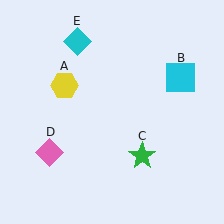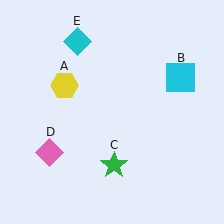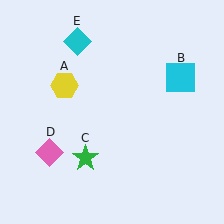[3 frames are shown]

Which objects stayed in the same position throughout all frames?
Yellow hexagon (object A) and cyan square (object B) and pink diamond (object D) and cyan diamond (object E) remained stationary.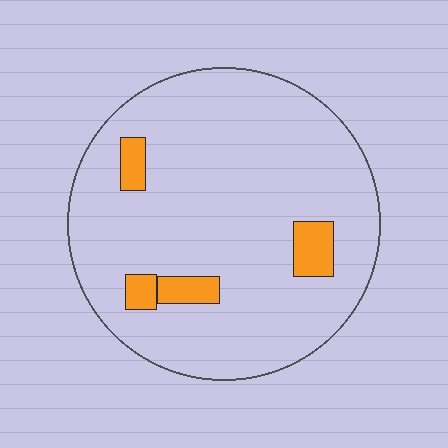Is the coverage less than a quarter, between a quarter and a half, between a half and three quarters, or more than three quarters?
Less than a quarter.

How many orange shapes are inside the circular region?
4.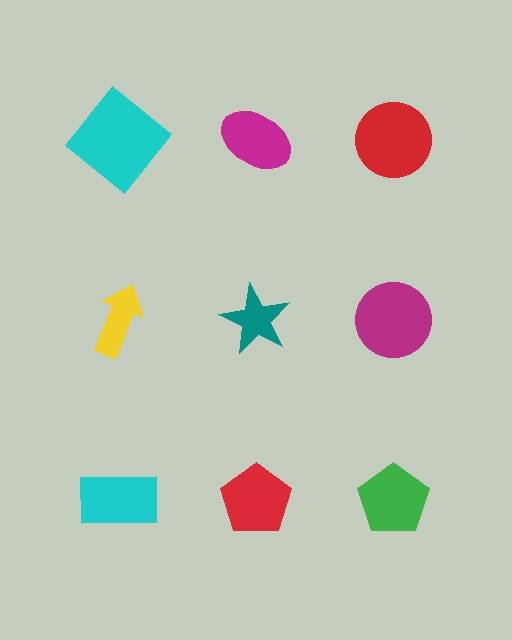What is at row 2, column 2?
A teal star.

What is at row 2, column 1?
A yellow arrow.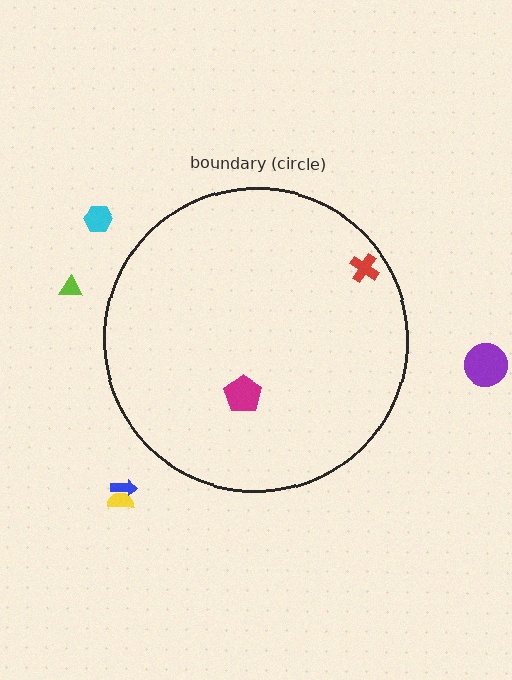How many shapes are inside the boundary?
2 inside, 5 outside.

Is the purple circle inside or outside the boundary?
Outside.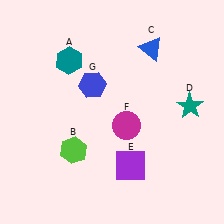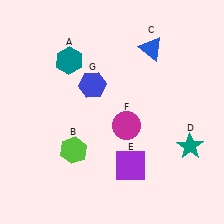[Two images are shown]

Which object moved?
The teal star (D) moved down.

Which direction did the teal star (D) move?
The teal star (D) moved down.